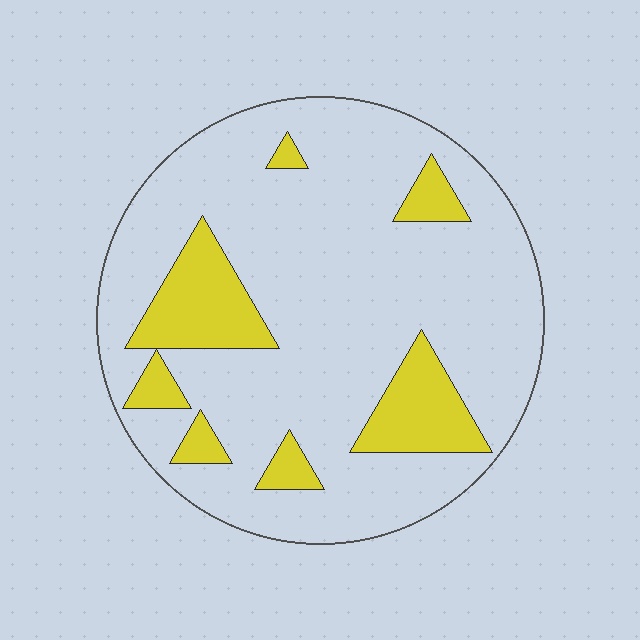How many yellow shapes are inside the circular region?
7.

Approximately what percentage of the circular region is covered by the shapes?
Approximately 20%.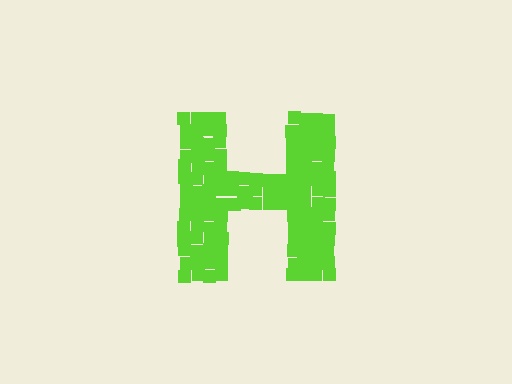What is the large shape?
The large shape is the letter H.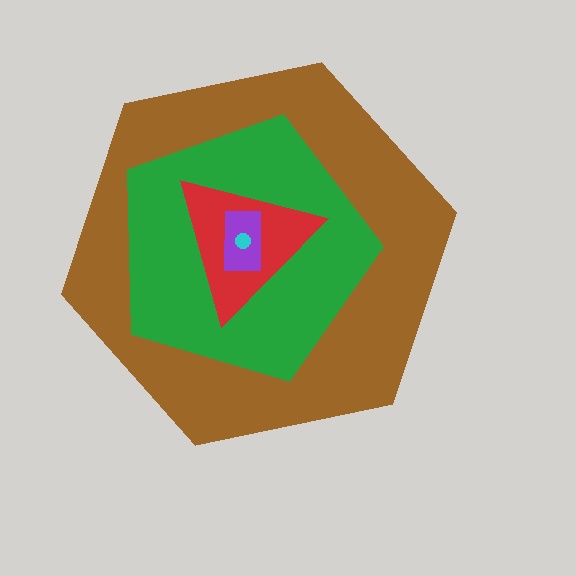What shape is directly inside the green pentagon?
The red triangle.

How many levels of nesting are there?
5.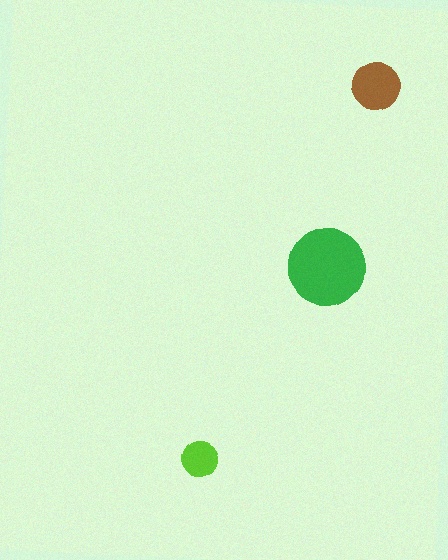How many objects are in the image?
There are 3 objects in the image.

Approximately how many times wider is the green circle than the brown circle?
About 1.5 times wider.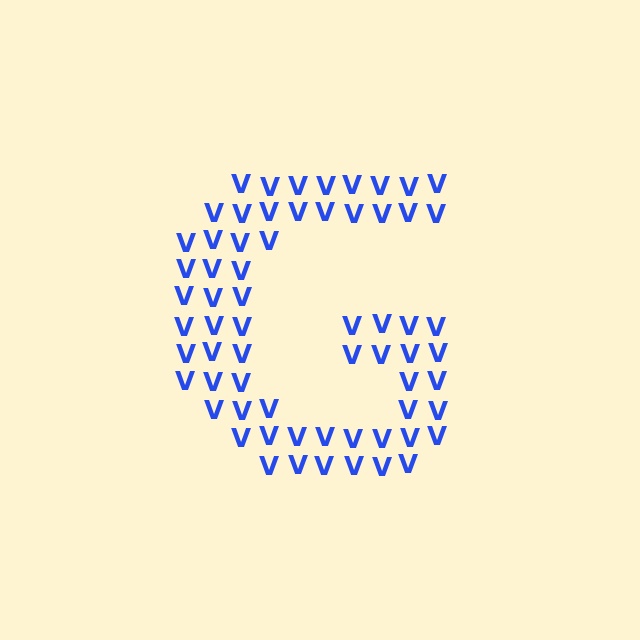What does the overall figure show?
The overall figure shows the letter G.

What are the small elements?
The small elements are letter V's.